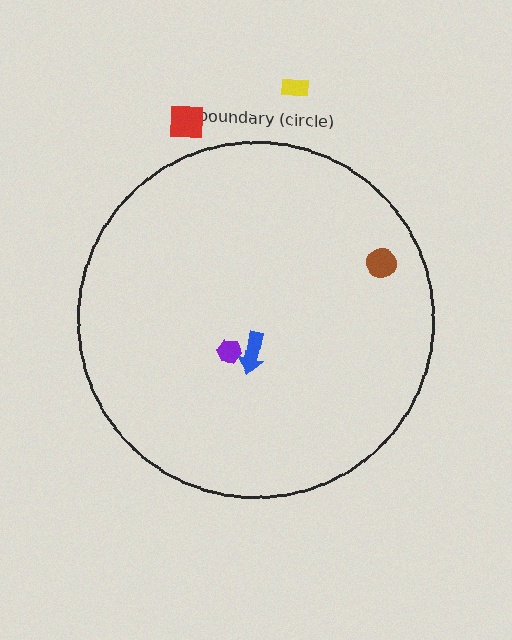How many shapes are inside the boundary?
3 inside, 2 outside.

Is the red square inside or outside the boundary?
Outside.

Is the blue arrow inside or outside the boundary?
Inside.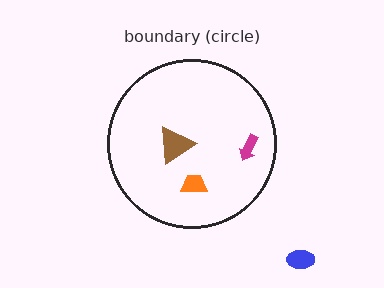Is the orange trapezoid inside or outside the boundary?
Inside.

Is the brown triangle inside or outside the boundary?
Inside.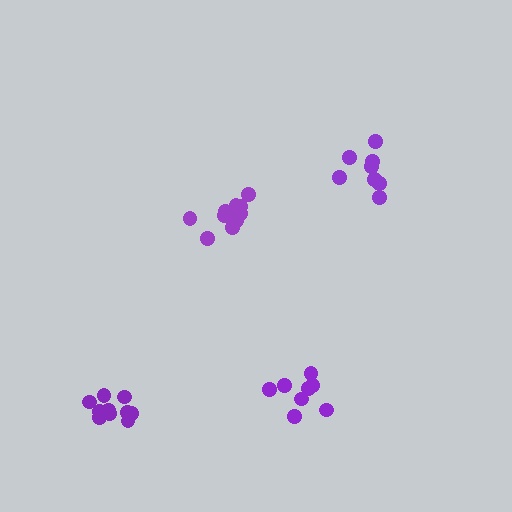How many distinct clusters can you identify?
There are 4 distinct clusters.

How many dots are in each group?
Group 1: 11 dots, Group 2: 8 dots, Group 3: 11 dots, Group 4: 8 dots (38 total).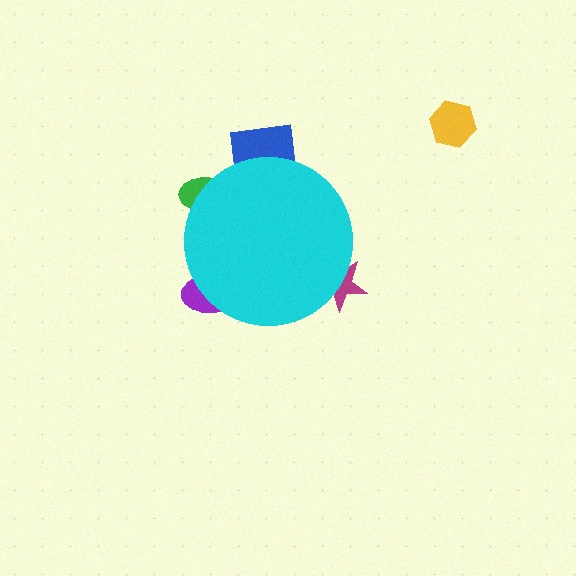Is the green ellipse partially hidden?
Yes, the green ellipse is partially hidden behind the cyan circle.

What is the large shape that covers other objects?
A cyan circle.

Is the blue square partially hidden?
Yes, the blue square is partially hidden behind the cyan circle.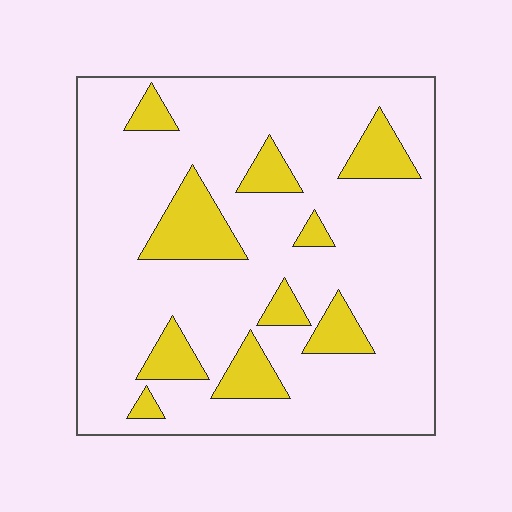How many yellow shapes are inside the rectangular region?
10.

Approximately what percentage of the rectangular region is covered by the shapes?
Approximately 20%.